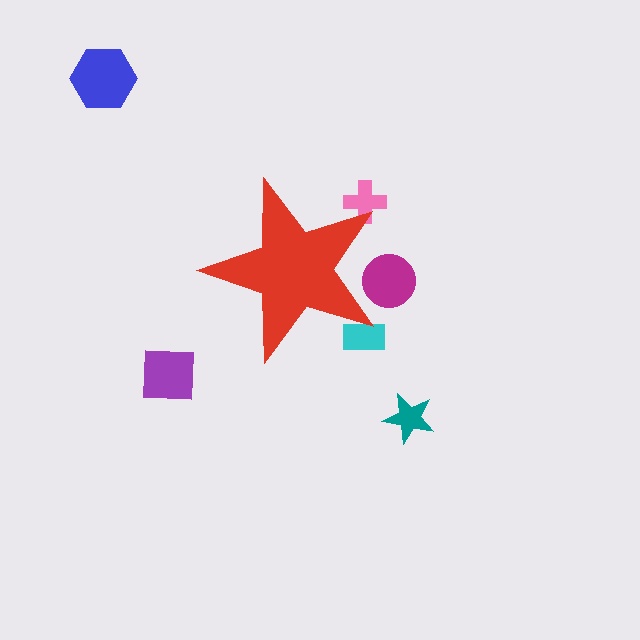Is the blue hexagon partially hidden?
No, the blue hexagon is fully visible.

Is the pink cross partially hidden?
Yes, the pink cross is partially hidden behind the red star.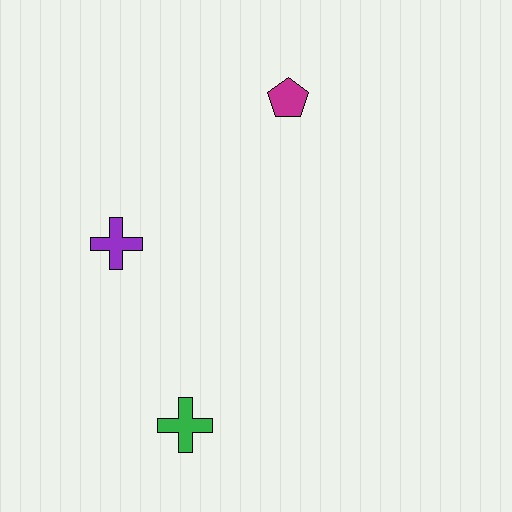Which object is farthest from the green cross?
The magenta pentagon is farthest from the green cross.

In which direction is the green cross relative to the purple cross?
The green cross is below the purple cross.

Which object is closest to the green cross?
The purple cross is closest to the green cross.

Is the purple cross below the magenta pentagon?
Yes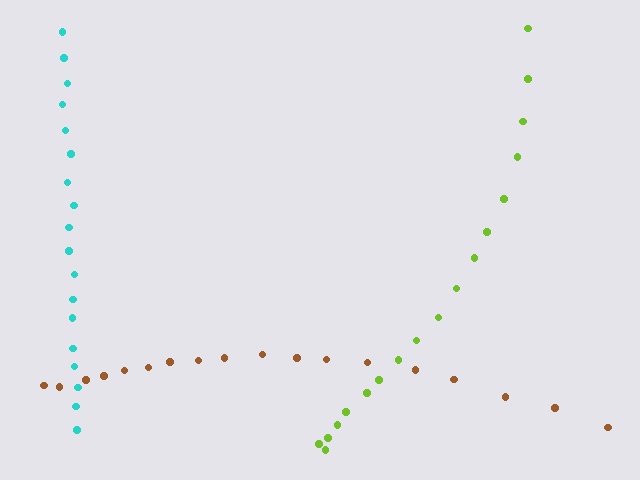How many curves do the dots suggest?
There are 3 distinct paths.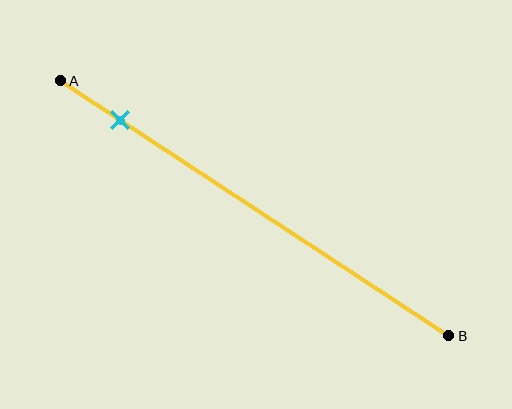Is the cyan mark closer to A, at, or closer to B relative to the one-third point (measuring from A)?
The cyan mark is closer to point A than the one-third point of segment AB.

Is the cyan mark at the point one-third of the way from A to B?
No, the mark is at about 15% from A, not at the 33% one-third point.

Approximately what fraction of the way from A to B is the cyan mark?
The cyan mark is approximately 15% of the way from A to B.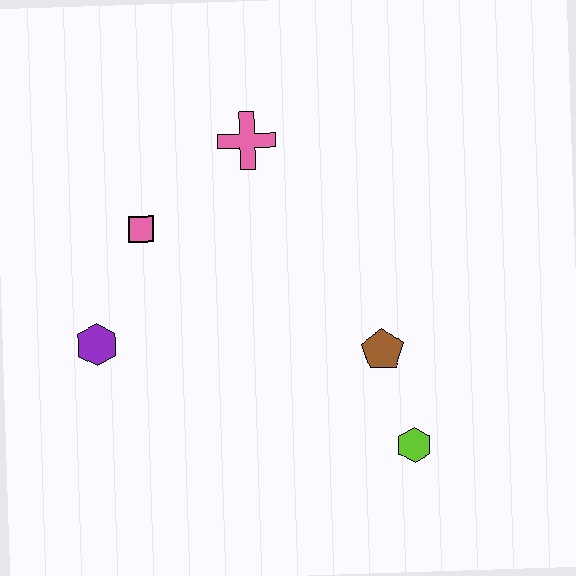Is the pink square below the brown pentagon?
No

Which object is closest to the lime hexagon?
The brown pentagon is closest to the lime hexagon.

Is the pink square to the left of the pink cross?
Yes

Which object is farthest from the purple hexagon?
The lime hexagon is farthest from the purple hexagon.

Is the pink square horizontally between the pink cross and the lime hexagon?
No